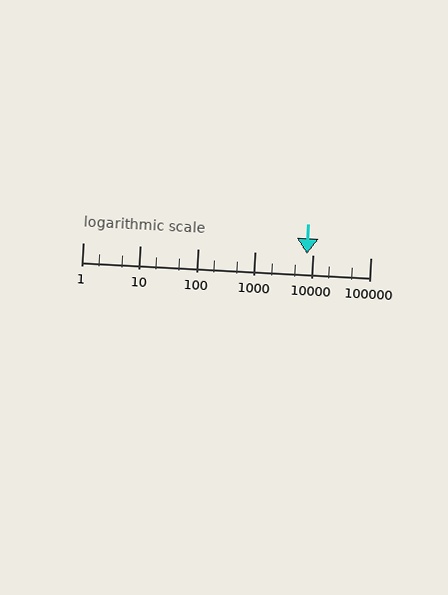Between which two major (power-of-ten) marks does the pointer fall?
The pointer is between 1000 and 10000.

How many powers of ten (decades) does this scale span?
The scale spans 5 decades, from 1 to 100000.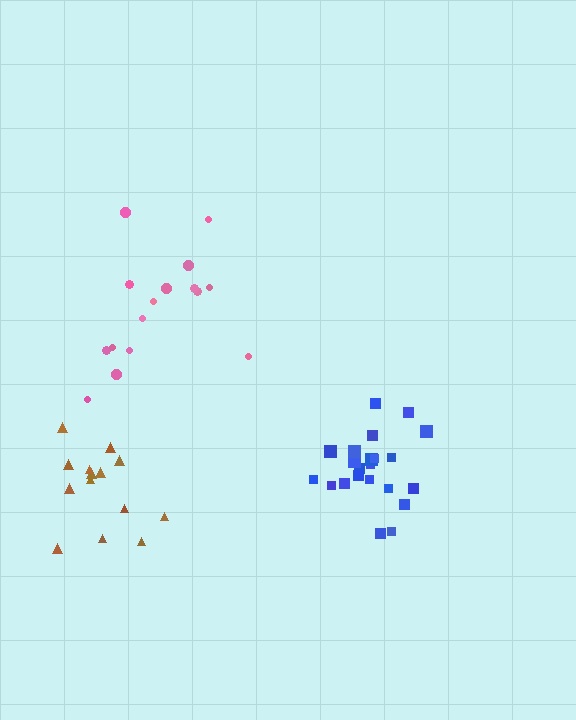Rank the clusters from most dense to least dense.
blue, brown, pink.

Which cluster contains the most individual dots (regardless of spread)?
Blue (22).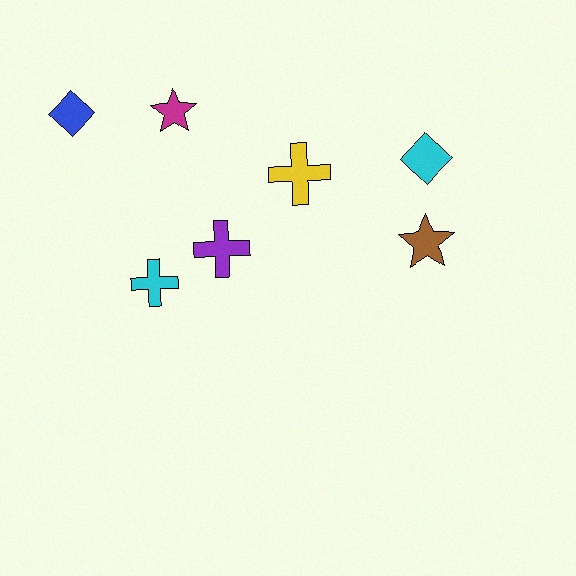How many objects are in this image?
There are 7 objects.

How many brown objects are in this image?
There is 1 brown object.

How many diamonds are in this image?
There are 2 diamonds.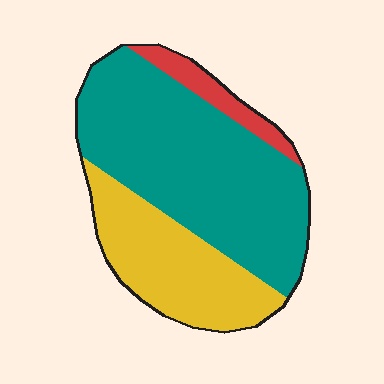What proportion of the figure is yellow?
Yellow takes up about one third (1/3) of the figure.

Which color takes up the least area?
Red, at roughly 10%.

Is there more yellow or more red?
Yellow.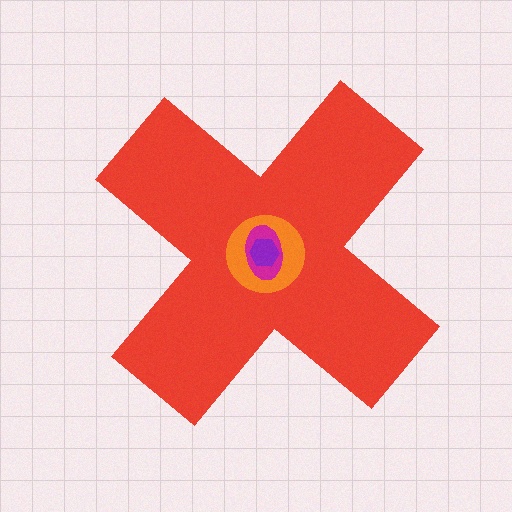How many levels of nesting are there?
4.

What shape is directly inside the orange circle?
The magenta ellipse.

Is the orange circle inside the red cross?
Yes.